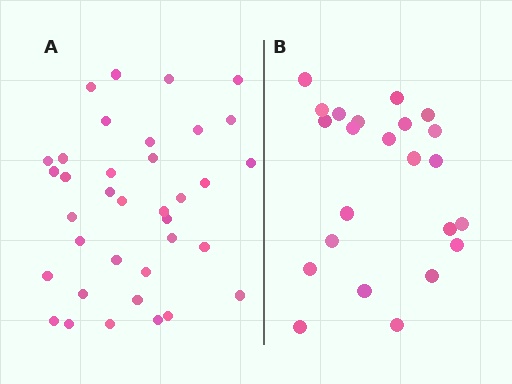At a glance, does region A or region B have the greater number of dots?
Region A (the left region) has more dots.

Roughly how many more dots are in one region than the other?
Region A has approximately 15 more dots than region B.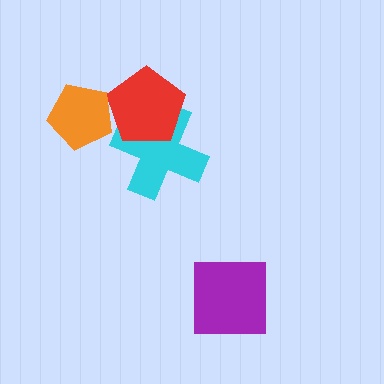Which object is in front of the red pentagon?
The orange pentagon is in front of the red pentagon.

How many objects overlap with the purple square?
0 objects overlap with the purple square.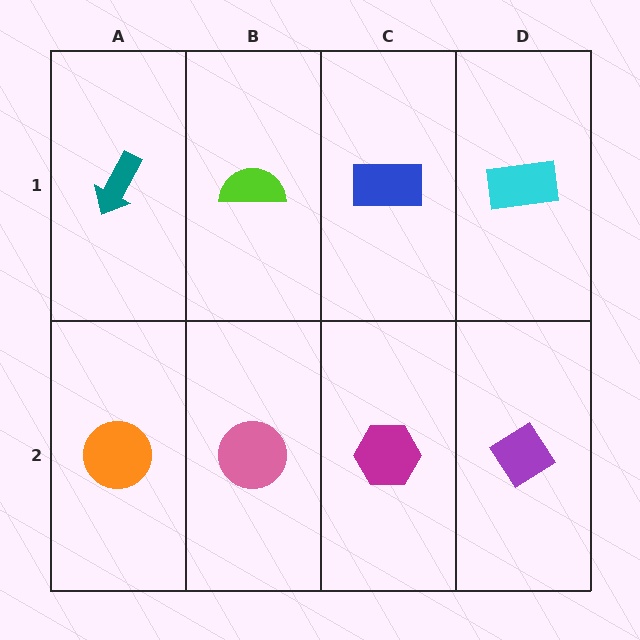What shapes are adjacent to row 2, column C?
A blue rectangle (row 1, column C), a pink circle (row 2, column B), a purple diamond (row 2, column D).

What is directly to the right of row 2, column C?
A purple diamond.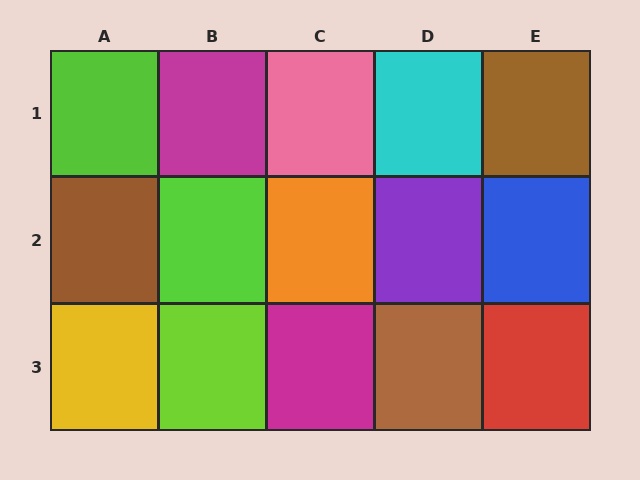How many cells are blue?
1 cell is blue.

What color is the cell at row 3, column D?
Brown.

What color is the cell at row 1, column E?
Brown.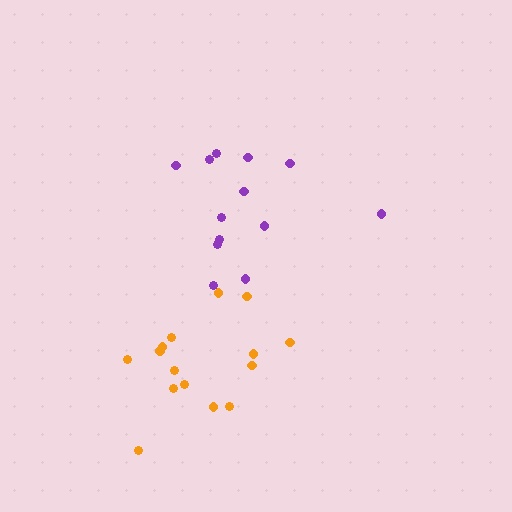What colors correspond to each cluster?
The clusters are colored: orange, purple.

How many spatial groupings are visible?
There are 2 spatial groupings.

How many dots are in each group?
Group 1: 15 dots, Group 2: 13 dots (28 total).